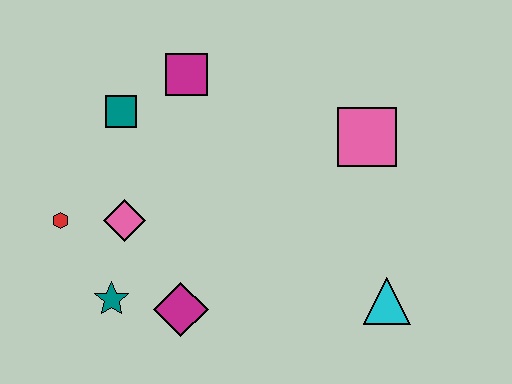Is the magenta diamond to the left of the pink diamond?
No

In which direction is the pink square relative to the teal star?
The pink square is to the right of the teal star.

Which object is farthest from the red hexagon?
The cyan triangle is farthest from the red hexagon.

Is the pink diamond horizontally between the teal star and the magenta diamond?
Yes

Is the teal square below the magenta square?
Yes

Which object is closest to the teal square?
The magenta square is closest to the teal square.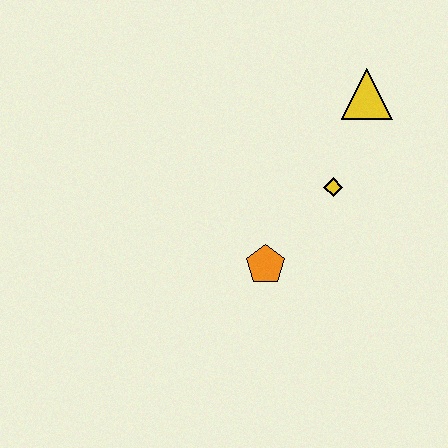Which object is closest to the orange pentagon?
The yellow diamond is closest to the orange pentagon.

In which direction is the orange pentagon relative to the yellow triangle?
The orange pentagon is below the yellow triangle.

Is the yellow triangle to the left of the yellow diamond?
No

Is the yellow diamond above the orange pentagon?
Yes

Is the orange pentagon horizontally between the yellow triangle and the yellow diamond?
No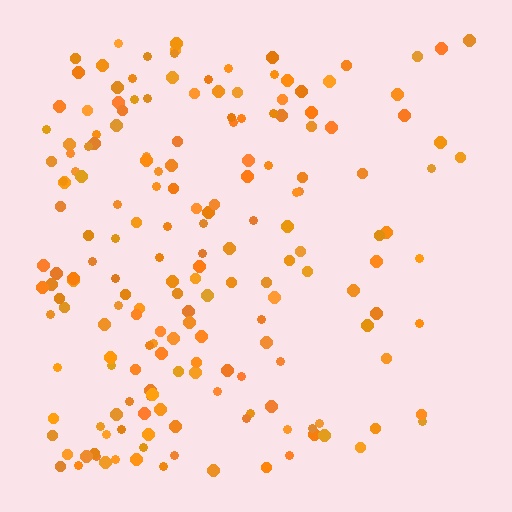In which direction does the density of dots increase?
From right to left, with the left side densest.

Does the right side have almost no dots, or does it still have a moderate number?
Still a moderate number, just noticeably fewer than the left.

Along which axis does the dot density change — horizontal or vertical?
Horizontal.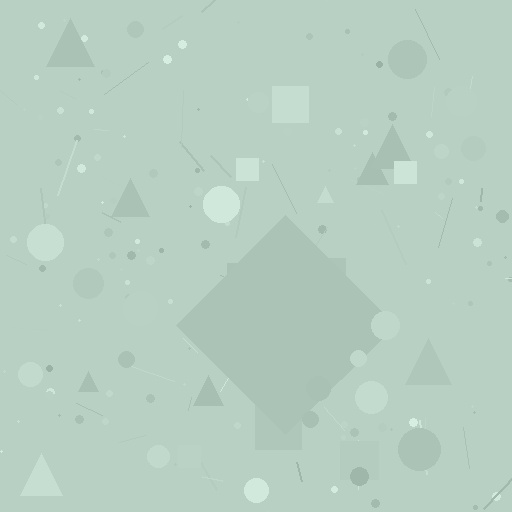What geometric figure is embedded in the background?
A diamond is embedded in the background.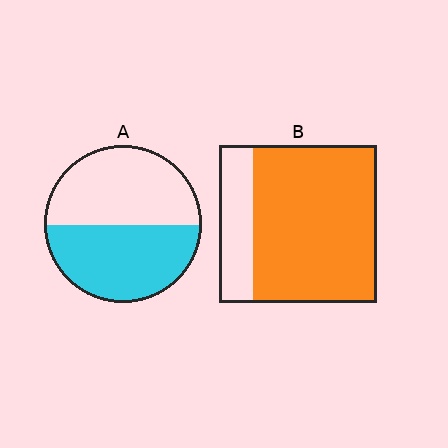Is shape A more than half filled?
Roughly half.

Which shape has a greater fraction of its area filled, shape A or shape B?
Shape B.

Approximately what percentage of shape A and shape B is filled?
A is approximately 50% and B is approximately 80%.